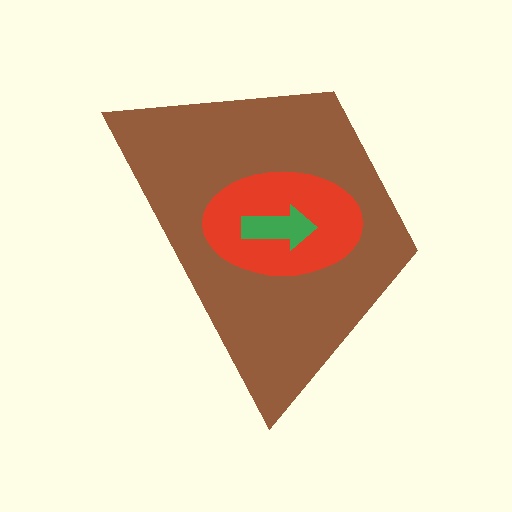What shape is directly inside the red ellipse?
The green arrow.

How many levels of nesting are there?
3.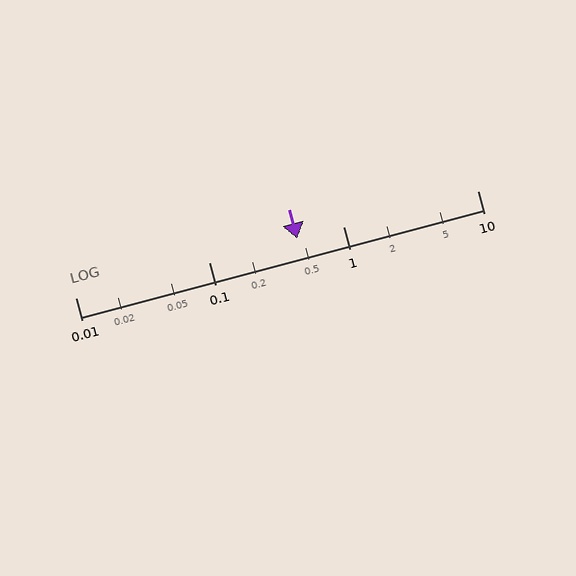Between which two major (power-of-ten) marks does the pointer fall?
The pointer is between 0.1 and 1.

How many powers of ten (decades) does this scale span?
The scale spans 3 decades, from 0.01 to 10.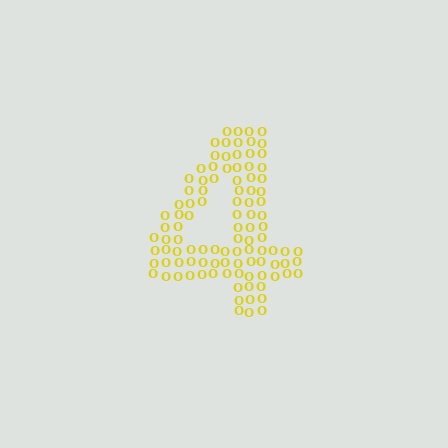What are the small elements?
The small elements are letter O's.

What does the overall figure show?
The overall figure shows the digit 4.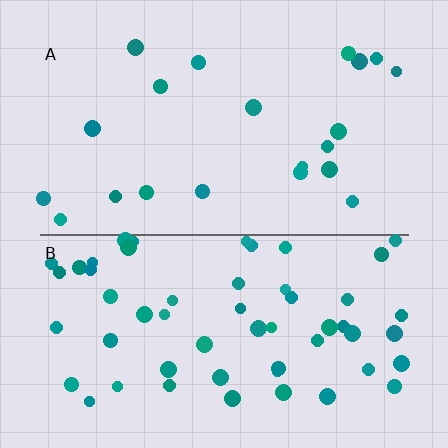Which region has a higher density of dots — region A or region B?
B (the bottom).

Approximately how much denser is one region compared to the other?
Approximately 2.6× — region B over region A.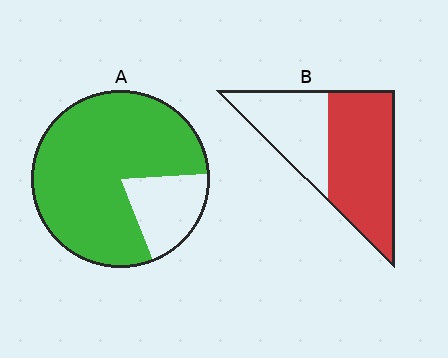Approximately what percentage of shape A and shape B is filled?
A is approximately 80% and B is approximately 60%.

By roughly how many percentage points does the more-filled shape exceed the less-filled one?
By roughly 20 percentage points (A over B).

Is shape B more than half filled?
Yes.